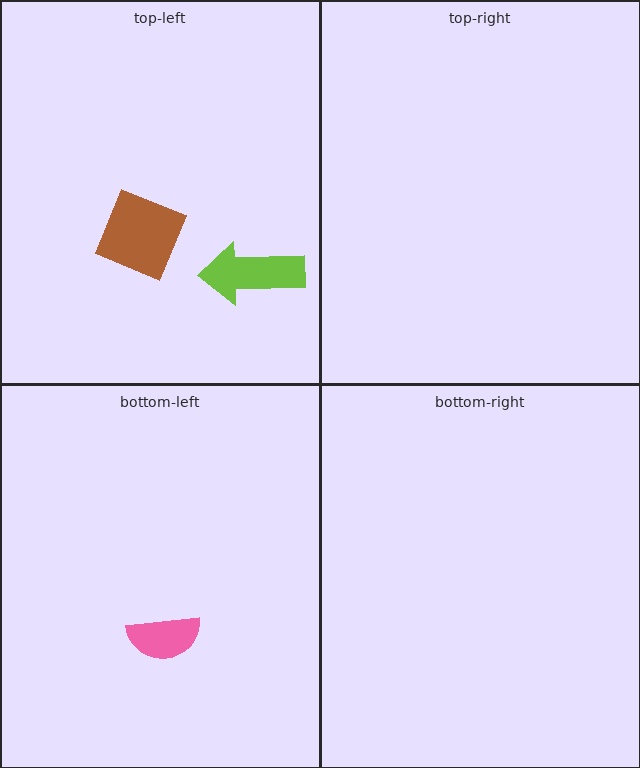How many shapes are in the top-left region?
2.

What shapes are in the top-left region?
The brown diamond, the lime arrow.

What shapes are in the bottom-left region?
The pink semicircle.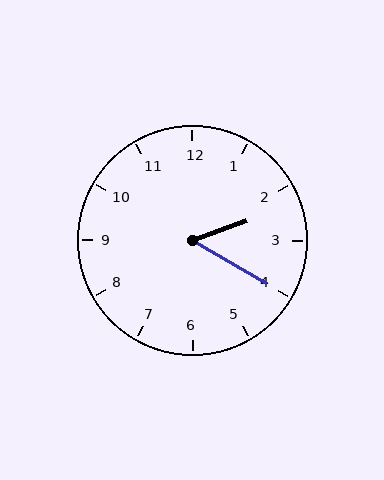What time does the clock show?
2:20.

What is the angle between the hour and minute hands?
Approximately 50 degrees.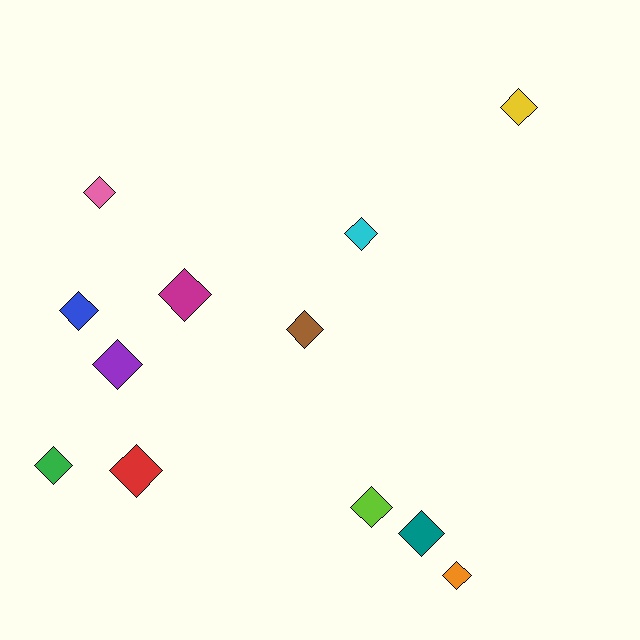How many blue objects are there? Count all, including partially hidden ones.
There is 1 blue object.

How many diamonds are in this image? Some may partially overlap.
There are 12 diamonds.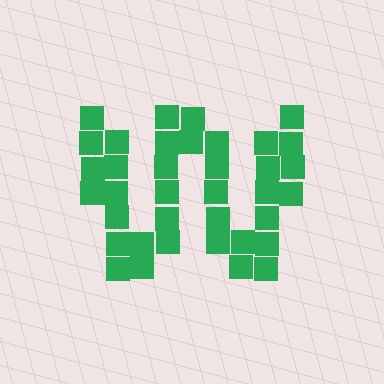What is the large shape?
The large shape is the letter W.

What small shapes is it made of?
It is made of small squares.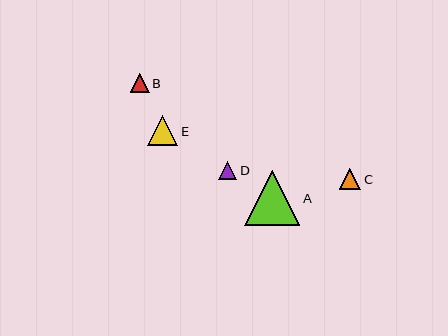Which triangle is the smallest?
Triangle D is the smallest with a size of approximately 18 pixels.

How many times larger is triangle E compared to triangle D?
Triangle E is approximately 1.7 times the size of triangle D.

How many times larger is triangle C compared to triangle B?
Triangle C is approximately 1.2 times the size of triangle B.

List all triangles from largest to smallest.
From largest to smallest: A, E, C, B, D.